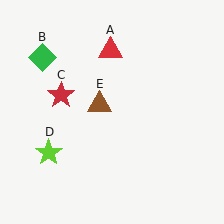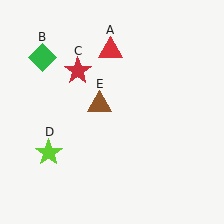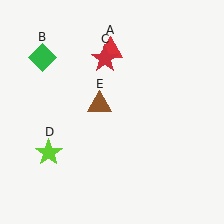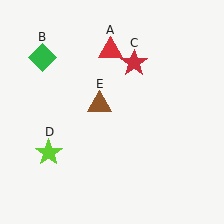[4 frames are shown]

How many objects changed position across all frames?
1 object changed position: red star (object C).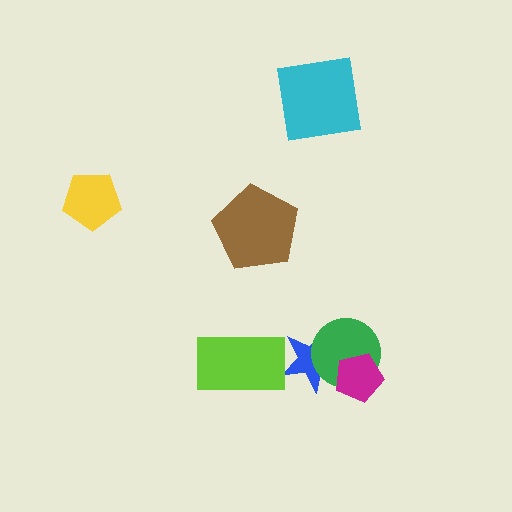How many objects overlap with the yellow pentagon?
0 objects overlap with the yellow pentagon.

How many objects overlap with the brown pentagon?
0 objects overlap with the brown pentagon.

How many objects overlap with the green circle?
2 objects overlap with the green circle.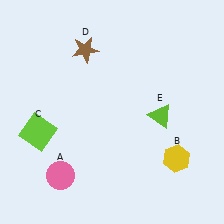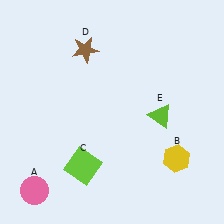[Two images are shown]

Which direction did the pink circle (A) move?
The pink circle (A) moved left.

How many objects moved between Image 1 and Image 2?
2 objects moved between the two images.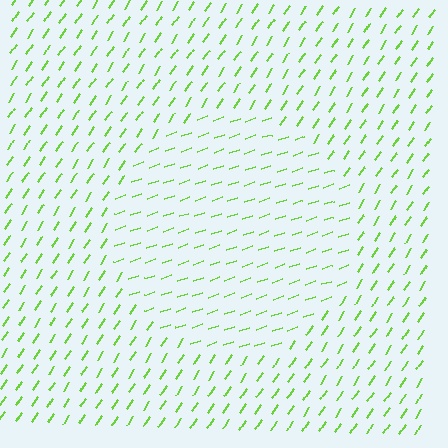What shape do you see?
I see a circle.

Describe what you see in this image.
The image is filled with small lime line segments. A circle region in the image has lines oriented differently from the surrounding lines, creating a visible texture boundary.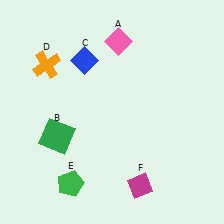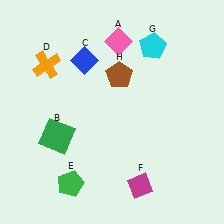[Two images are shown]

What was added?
A cyan pentagon (G), a brown pentagon (H) were added in Image 2.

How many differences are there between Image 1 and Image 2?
There are 2 differences between the two images.